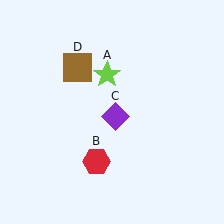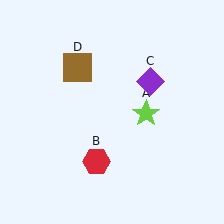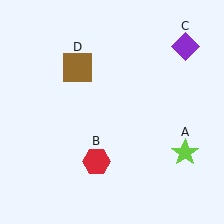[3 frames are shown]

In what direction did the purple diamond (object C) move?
The purple diamond (object C) moved up and to the right.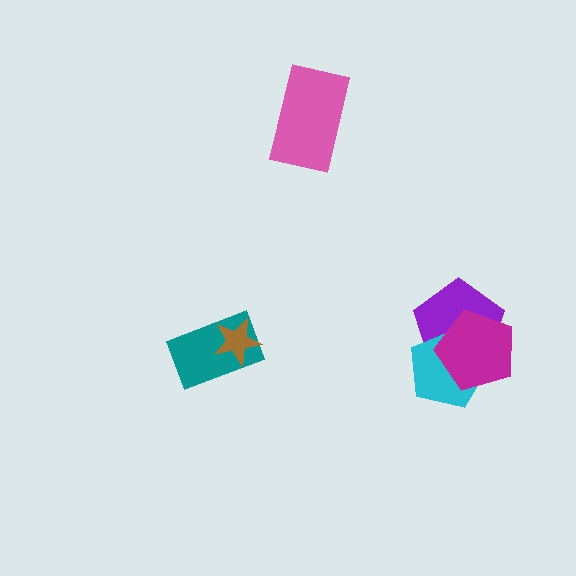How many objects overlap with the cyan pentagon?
2 objects overlap with the cyan pentagon.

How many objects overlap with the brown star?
1 object overlaps with the brown star.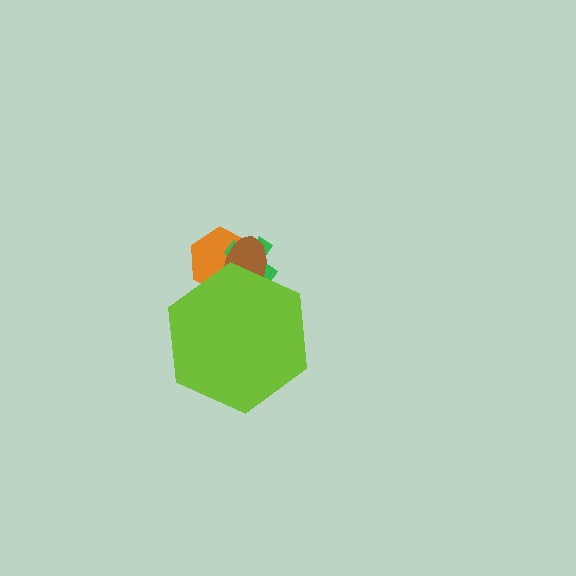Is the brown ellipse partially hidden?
Yes, the brown ellipse is partially hidden behind the lime hexagon.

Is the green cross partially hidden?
Yes, the green cross is partially hidden behind the lime hexagon.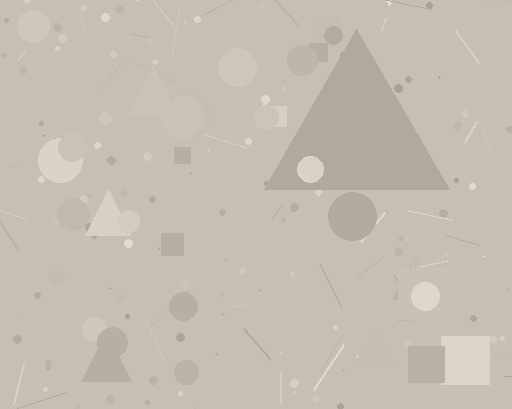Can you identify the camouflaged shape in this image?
The camouflaged shape is a triangle.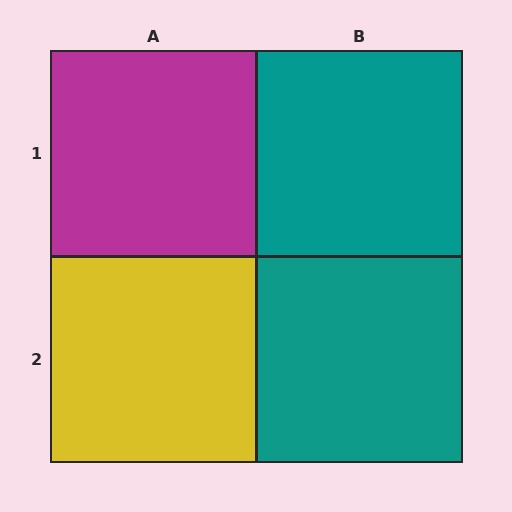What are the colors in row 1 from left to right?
Magenta, teal.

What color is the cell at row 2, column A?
Yellow.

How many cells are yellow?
1 cell is yellow.